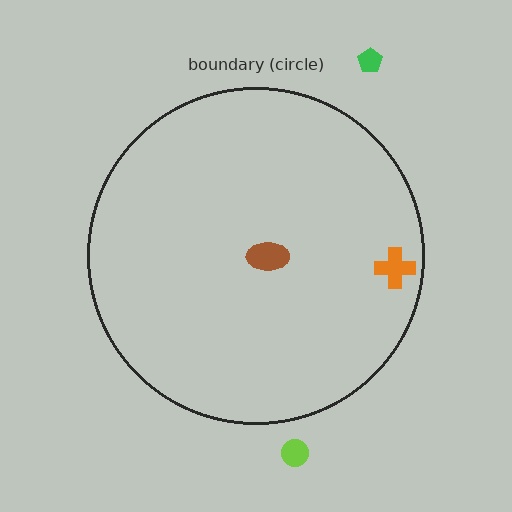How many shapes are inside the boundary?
2 inside, 2 outside.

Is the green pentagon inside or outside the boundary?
Outside.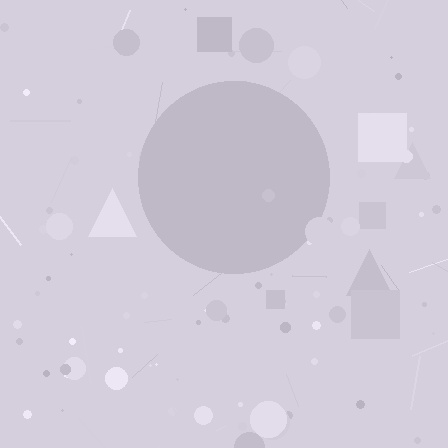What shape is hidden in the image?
A circle is hidden in the image.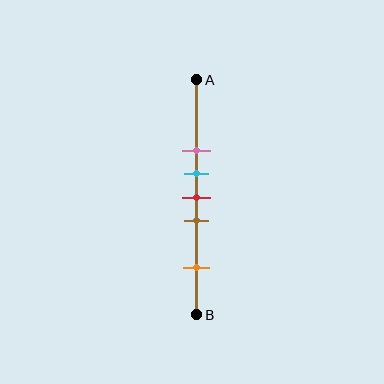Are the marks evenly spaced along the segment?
No, the marks are not evenly spaced.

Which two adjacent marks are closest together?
The cyan and red marks are the closest adjacent pair.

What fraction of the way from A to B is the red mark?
The red mark is approximately 50% (0.5) of the way from A to B.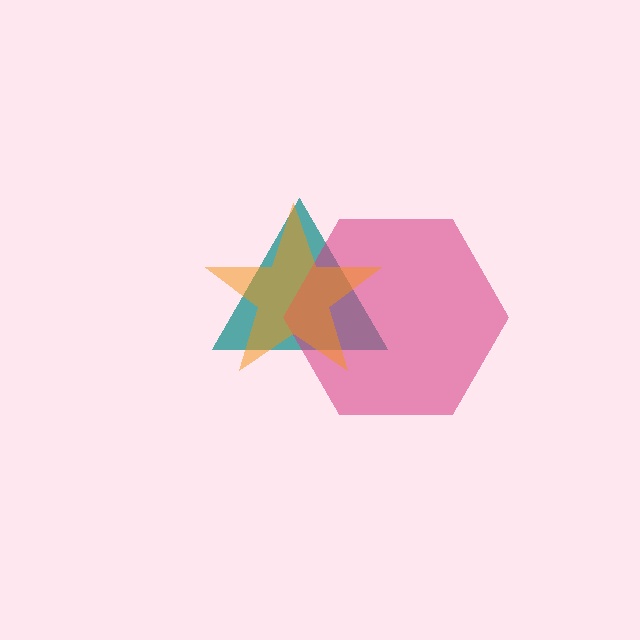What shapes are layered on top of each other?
The layered shapes are: a teal triangle, a magenta hexagon, an orange star.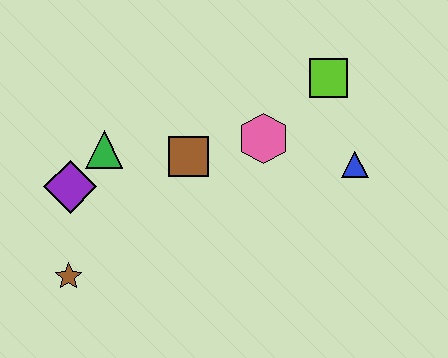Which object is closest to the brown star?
The purple diamond is closest to the brown star.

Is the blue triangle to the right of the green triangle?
Yes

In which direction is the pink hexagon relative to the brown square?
The pink hexagon is to the right of the brown square.